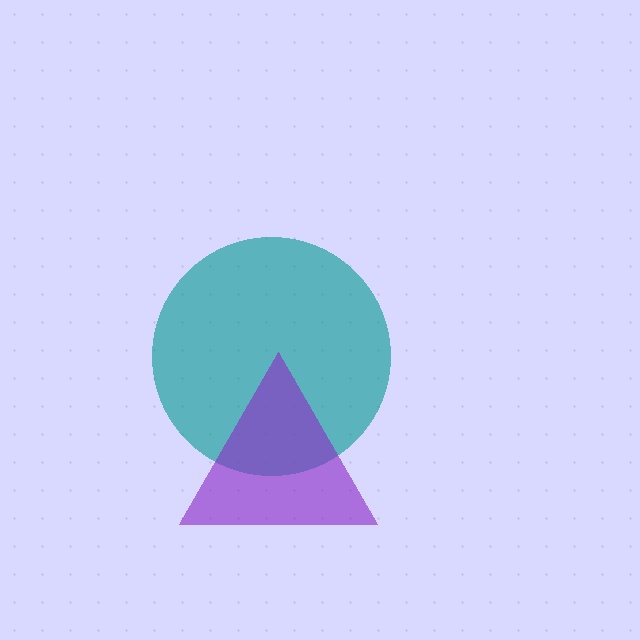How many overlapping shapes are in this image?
There are 2 overlapping shapes in the image.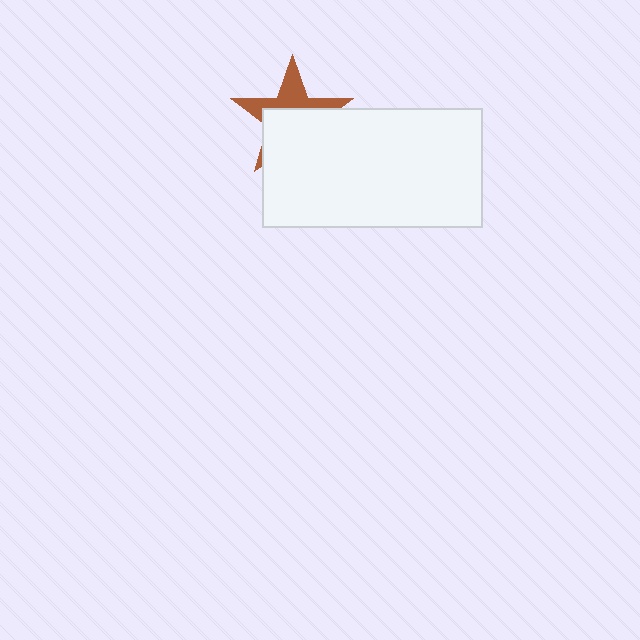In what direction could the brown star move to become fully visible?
The brown star could move up. That would shift it out from behind the white rectangle entirely.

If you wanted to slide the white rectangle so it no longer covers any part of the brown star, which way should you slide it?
Slide it down — that is the most direct way to separate the two shapes.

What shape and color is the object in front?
The object in front is a white rectangle.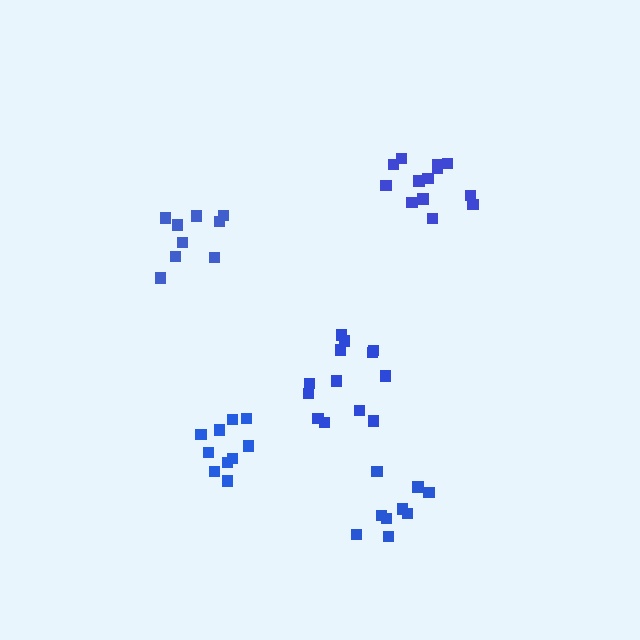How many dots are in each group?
Group 1: 13 dots, Group 2: 9 dots, Group 3: 9 dots, Group 4: 10 dots, Group 5: 13 dots (54 total).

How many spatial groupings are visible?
There are 5 spatial groupings.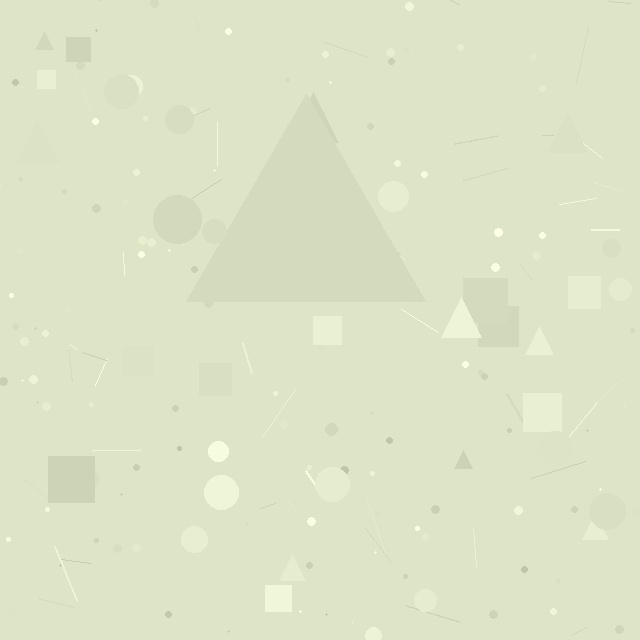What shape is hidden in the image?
A triangle is hidden in the image.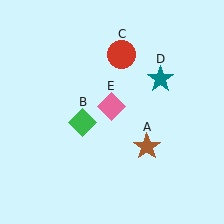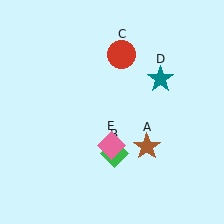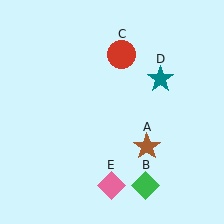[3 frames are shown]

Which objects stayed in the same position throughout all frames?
Brown star (object A) and red circle (object C) and teal star (object D) remained stationary.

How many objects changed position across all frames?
2 objects changed position: green diamond (object B), pink diamond (object E).